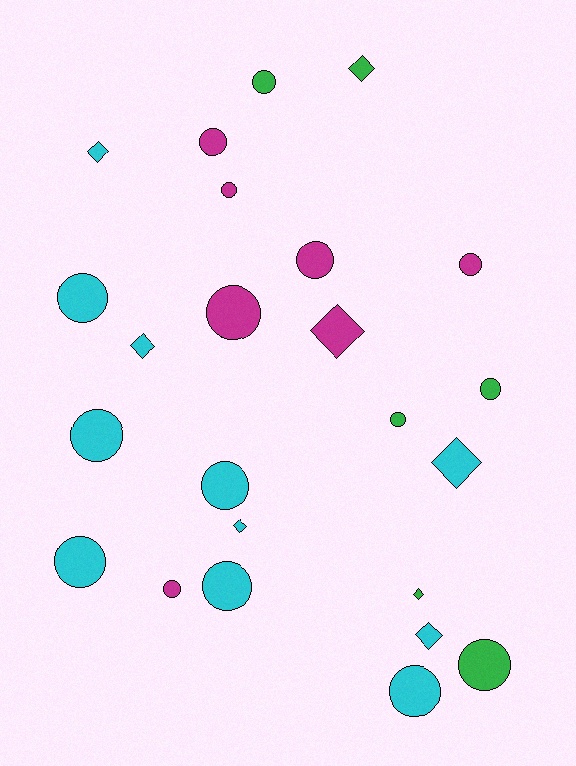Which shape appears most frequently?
Circle, with 16 objects.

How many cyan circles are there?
There are 6 cyan circles.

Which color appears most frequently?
Cyan, with 11 objects.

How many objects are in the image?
There are 24 objects.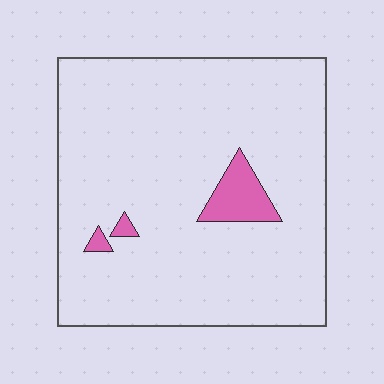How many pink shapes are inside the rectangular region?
3.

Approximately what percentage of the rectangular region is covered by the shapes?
Approximately 5%.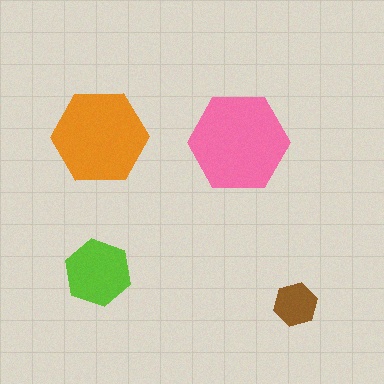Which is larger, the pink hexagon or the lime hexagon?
The pink one.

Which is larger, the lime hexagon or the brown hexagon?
The lime one.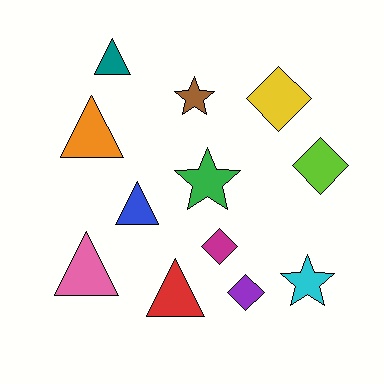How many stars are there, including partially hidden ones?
There are 3 stars.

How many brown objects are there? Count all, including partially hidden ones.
There is 1 brown object.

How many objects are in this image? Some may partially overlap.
There are 12 objects.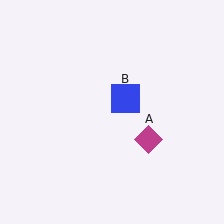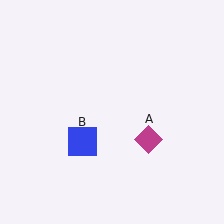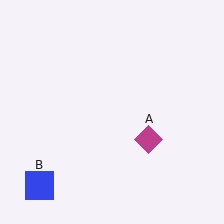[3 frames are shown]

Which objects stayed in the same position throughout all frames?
Magenta diamond (object A) remained stationary.